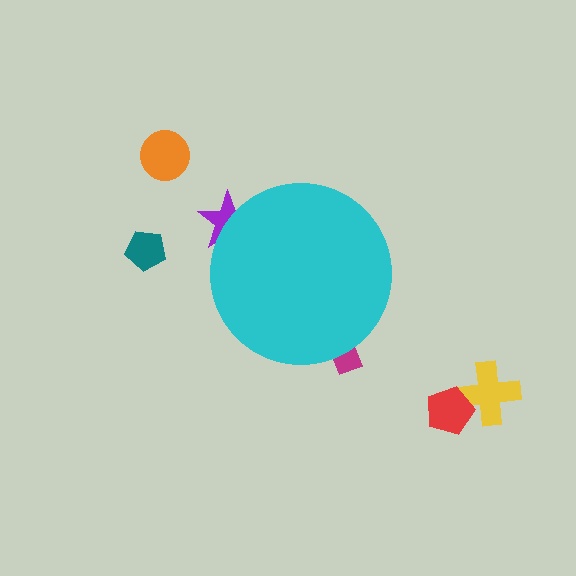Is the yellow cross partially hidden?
No, the yellow cross is fully visible.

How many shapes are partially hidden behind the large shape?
2 shapes are partially hidden.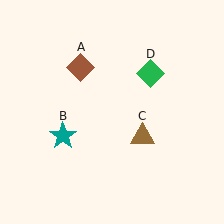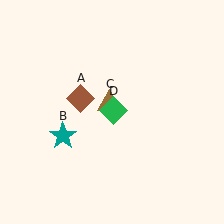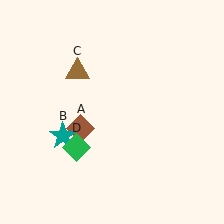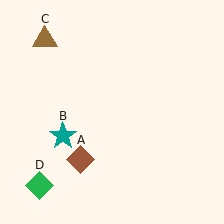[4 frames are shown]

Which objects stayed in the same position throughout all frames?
Teal star (object B) remained stationary.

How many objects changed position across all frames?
3 objects changed position: brown diamond (object A), brown triangle (object C), green diamond (object D).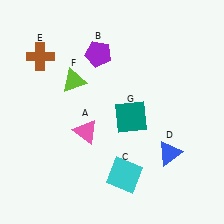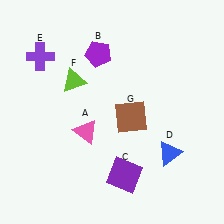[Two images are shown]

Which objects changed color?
C changed from cyan to purple. E changed from brown to purple. G changed from teal to brown.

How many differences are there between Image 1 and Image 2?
There are 3 differences between the two images.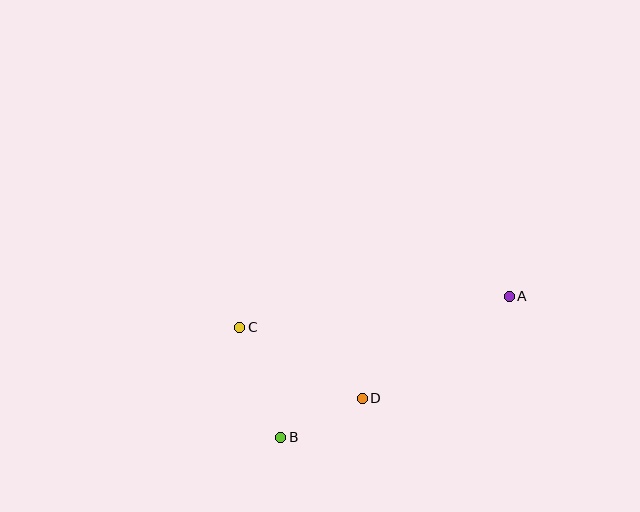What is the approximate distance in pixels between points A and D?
The distance between A and D is approximately 179 pixels.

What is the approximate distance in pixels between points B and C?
The distance between B and C is approximately 117 pixels.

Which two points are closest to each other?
Points B and D are closest to each other.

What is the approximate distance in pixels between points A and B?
The distance between A and B is approximately 268 pixels.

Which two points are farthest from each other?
Points A and C are farthest from each other.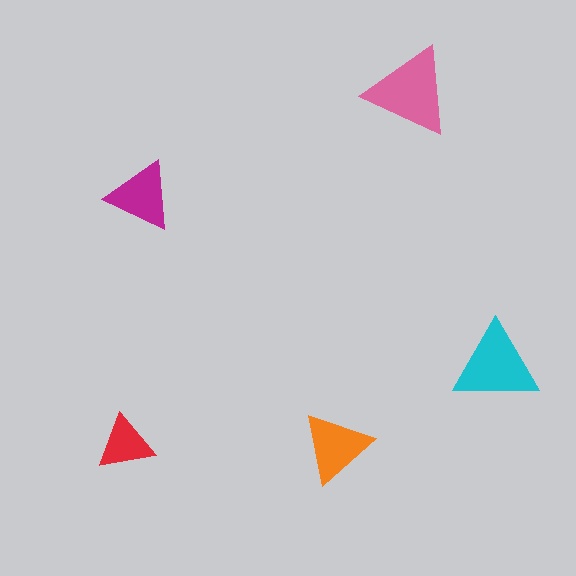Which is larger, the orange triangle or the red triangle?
The orange one.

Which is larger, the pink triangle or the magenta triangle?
The pink one.